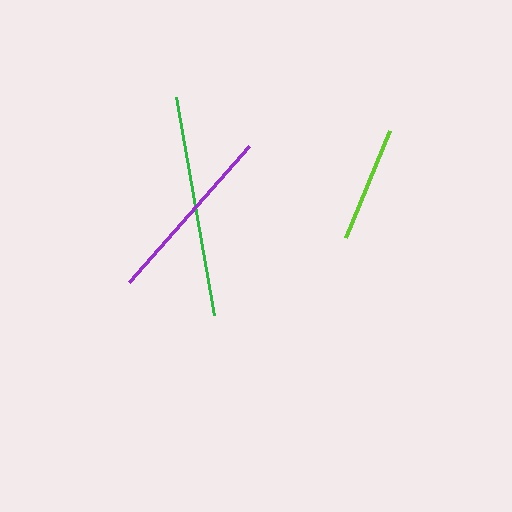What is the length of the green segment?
The green segment is approximately 221 pixels long.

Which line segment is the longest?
The green line is the longest at approximately 221 pixels.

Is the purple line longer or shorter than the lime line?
The purple line is longer than the lime line.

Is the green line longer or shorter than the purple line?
The green line is longer than the purple line.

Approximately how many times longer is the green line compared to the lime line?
The green line is approximately 1.9 times the length of the lime line.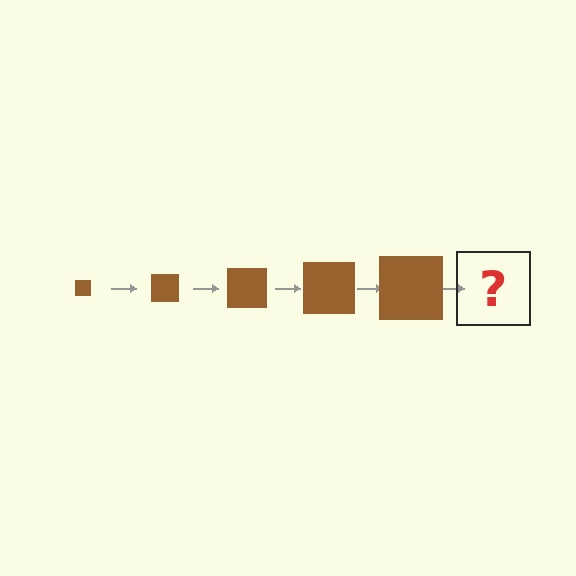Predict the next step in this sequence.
The next step is a brown square, larger than the previous one.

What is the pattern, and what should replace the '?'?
The pattern is that the square gets progressively larger each step. The '?' should be a brown square, larger than the previous one.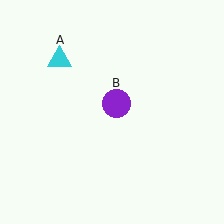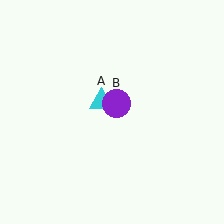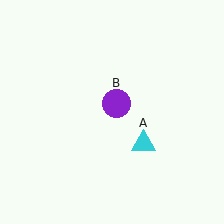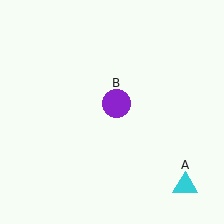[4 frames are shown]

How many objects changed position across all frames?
1 object changed position: cyan triangle (object A).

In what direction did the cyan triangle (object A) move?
The cyan triangle (object A) moved down and to the right.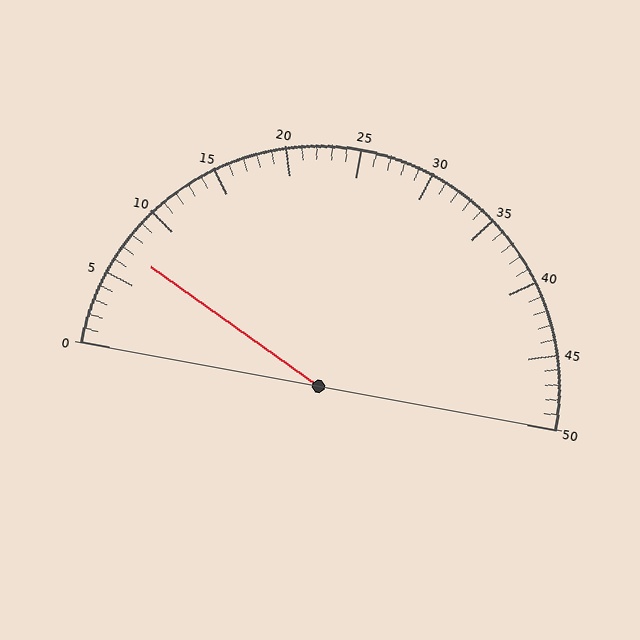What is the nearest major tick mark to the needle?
The nearest major tick mark is 5.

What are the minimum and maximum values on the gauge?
The gauge ranges from 0 to 50.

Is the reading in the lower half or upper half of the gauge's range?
The reading is in the lower half of the range (0 to 50).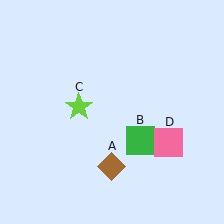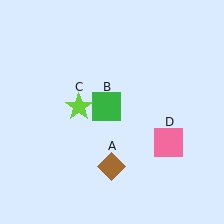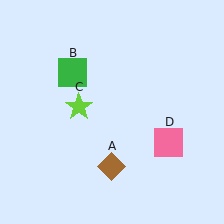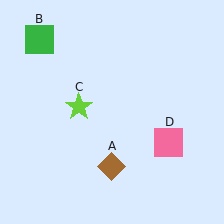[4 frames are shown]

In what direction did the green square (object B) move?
The green square (object B) moved up and to the left.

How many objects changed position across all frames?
1 object changed position: green square (object B).